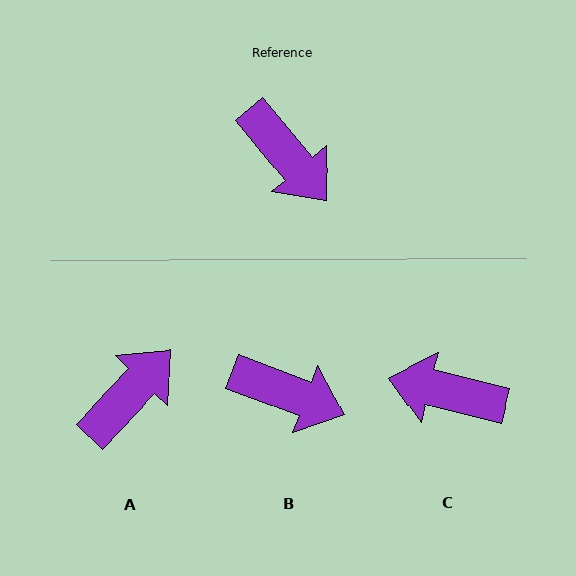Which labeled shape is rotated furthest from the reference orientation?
C, about 144 degrees away.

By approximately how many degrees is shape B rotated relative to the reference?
Approximately 30 degrees counter-clockwise.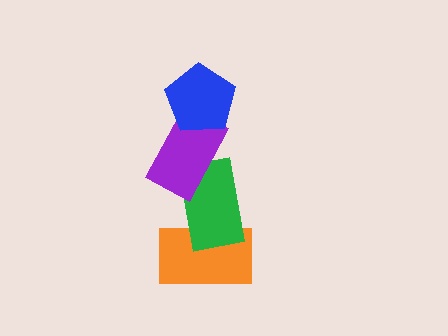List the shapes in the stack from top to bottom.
From top to bottom: the blue pentagon, the purple rectangle, the green rectangle, the orange rectangle.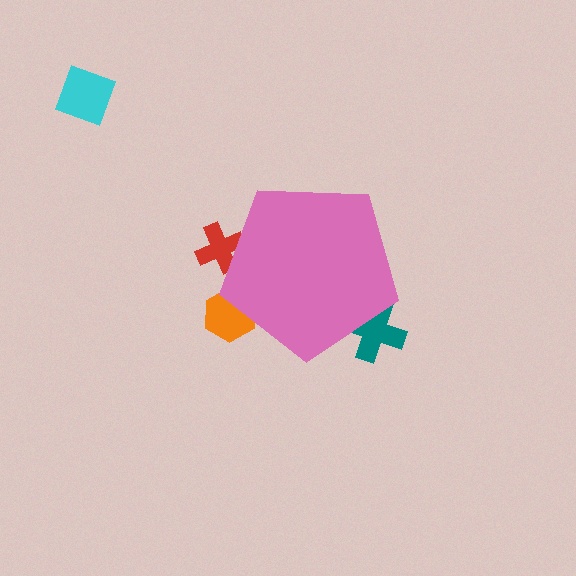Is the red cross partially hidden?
Yes, the red cross is partially hidden behind the pink pentagon.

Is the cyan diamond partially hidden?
No, the cyan diamond is fully visible.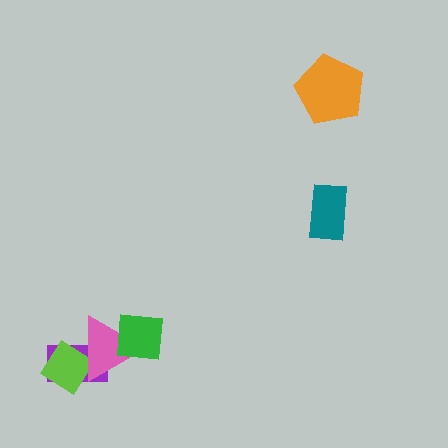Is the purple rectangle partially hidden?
Yes, it is partially covered by another shape.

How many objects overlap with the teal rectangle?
0 objects overlap with the teal rectangle.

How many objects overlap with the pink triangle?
3 objects overlap with the pink triangle.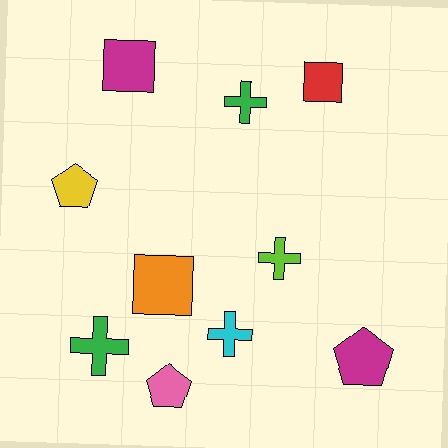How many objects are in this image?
There are 10 objects.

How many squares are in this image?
There are 3 squares.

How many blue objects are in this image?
There are no blue objects.